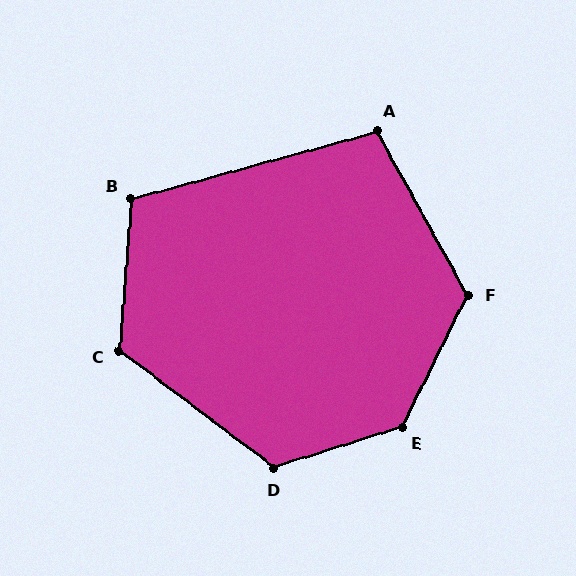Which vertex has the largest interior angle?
E, at approximately 134 degrees.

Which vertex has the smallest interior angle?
A, at approximately 104 degrees.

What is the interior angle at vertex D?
Approximately 125 degrees (obtuse).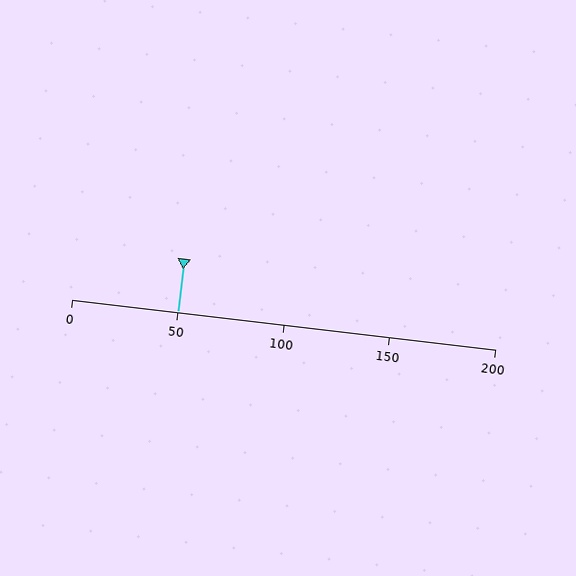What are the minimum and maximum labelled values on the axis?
The axis runs from 0 to 200.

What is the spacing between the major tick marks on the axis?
The major ticks are spaced 50 apart.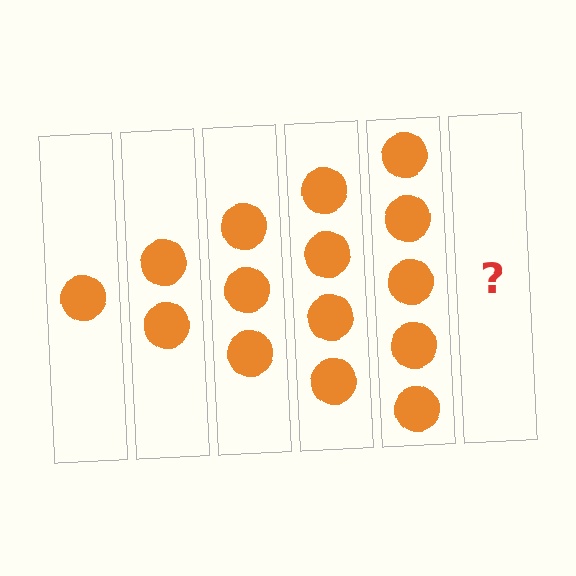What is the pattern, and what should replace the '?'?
The pattern is that each step adds one more circle. The '?' should be 6 circles.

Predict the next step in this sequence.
The next step is 6 circles.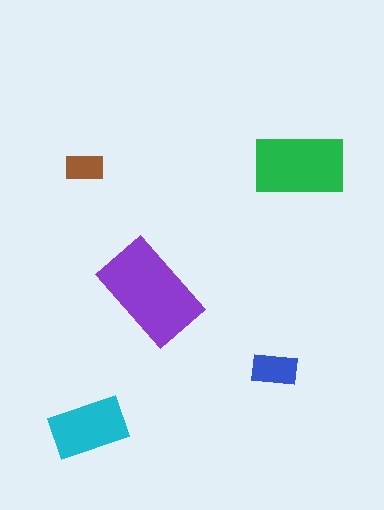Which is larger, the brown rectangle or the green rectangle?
The green one.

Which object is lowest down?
The cyan rectangle is bottommost.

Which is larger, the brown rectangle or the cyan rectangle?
The cyan one.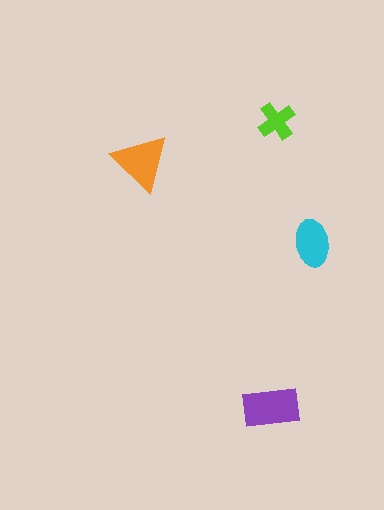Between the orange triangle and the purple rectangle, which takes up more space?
The purple rectangle.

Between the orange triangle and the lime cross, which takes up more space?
The orange triangle.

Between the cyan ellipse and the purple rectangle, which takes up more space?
The purple rectangle.